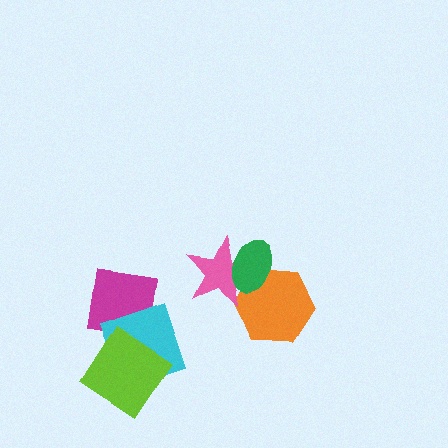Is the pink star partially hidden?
Yes, it is partially covered by another shape.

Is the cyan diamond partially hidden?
Yes, it is partially covered by another shape.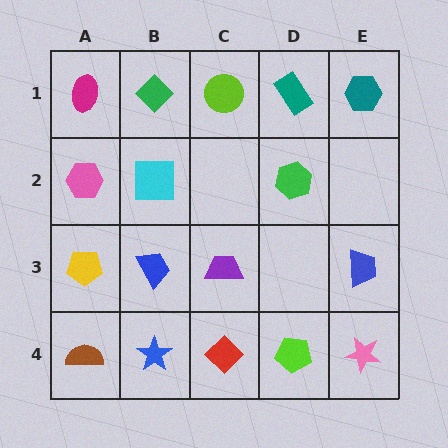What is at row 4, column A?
A brown semicircle.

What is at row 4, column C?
A red diamond.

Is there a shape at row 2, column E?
No, that cell is empty.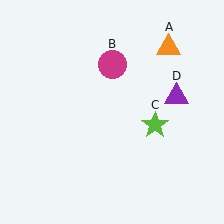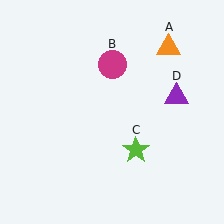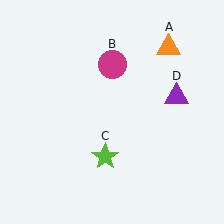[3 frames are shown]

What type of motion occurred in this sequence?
The lime star (object C) rotated clockwise around the center of the scene.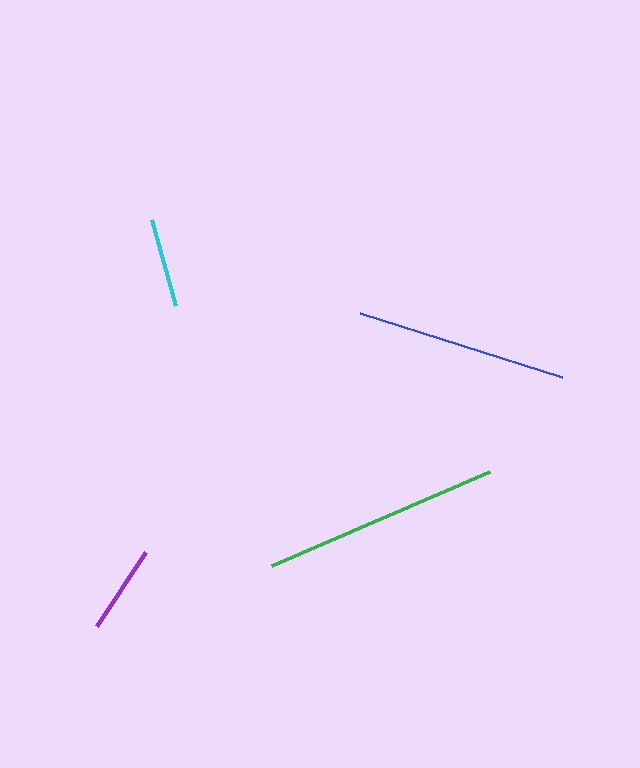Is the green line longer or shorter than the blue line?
The green line is longer than the blue line.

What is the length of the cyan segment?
The cyan segment is approximately 90 pixels long.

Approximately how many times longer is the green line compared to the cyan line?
The green line is approximately 2.6 times the length of the cyan line.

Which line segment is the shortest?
The purple line is the shortest at approximately 89 pixels.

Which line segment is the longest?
The green line is the longest at approximately 237 pixels.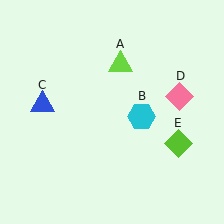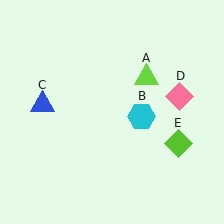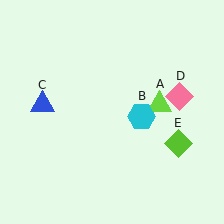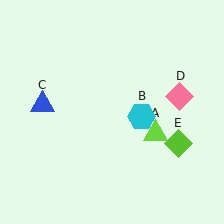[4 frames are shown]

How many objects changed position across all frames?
1 object changed position: lime triangle (object A).